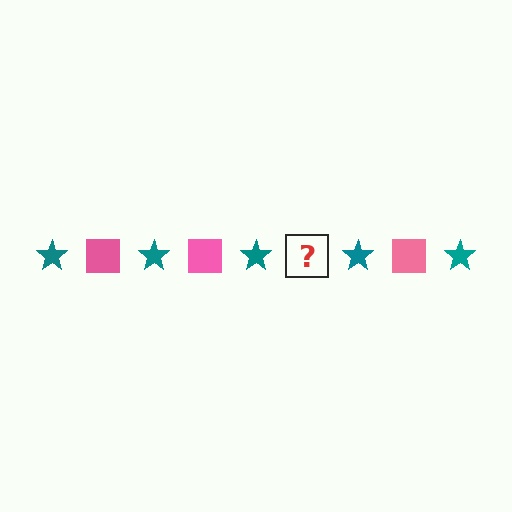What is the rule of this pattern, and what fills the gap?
The rule is that the pattern alternates between teal star and pink square. The gap should be filled with a pink square.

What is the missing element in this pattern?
The missing element is a pink square.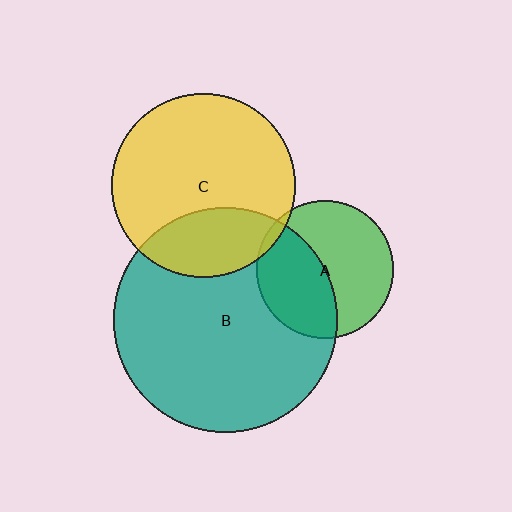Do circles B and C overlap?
Yes.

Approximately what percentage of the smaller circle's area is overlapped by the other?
Approximately 25%.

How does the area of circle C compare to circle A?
Approximately 1.8 times.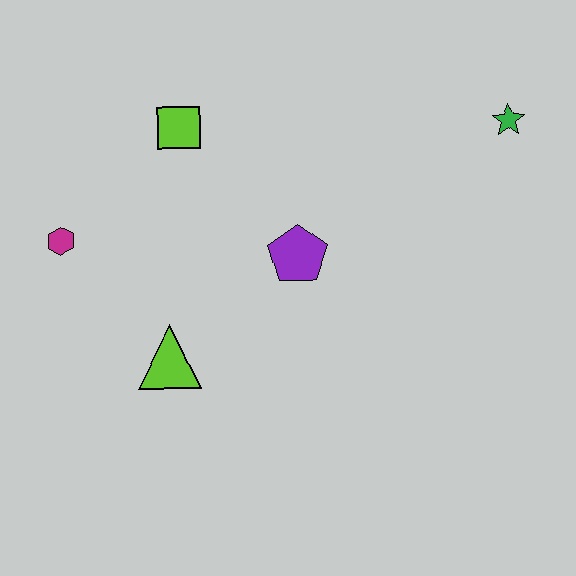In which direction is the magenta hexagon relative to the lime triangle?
The magenta hexagon is above the lime triangle.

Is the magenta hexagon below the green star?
Yes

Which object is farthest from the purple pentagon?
The green star is farthest from the purple pentagon.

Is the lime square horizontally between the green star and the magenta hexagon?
Yes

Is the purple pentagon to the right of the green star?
No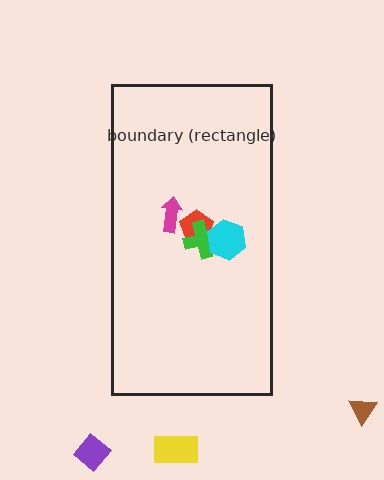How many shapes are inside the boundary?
4 inside, 3 outside.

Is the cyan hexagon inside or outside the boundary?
Inside.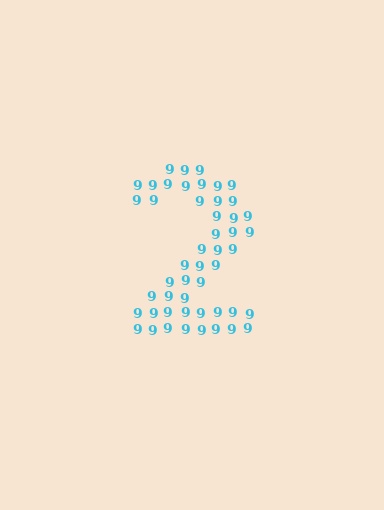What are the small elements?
The small elements are digit 9's.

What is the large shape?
The large shape is the digit 2.